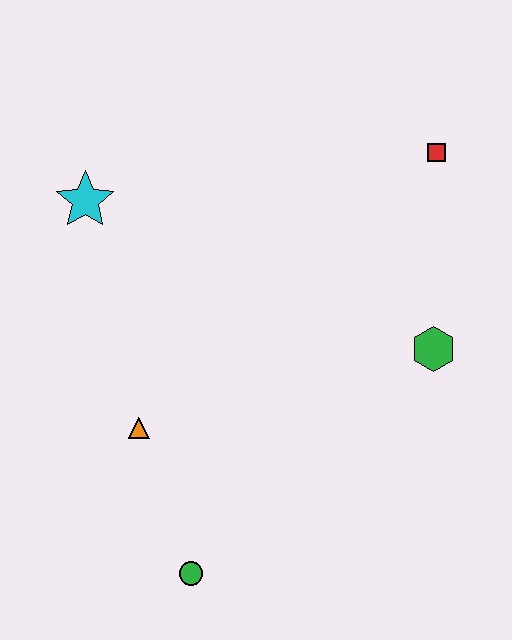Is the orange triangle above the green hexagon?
No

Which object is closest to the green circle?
The orange triangle is closest to the green circle.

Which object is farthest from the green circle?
The red square is farthest from the green circle.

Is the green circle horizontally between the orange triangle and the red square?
Yes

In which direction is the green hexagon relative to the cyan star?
The green hexagon is to the right of the cyan star.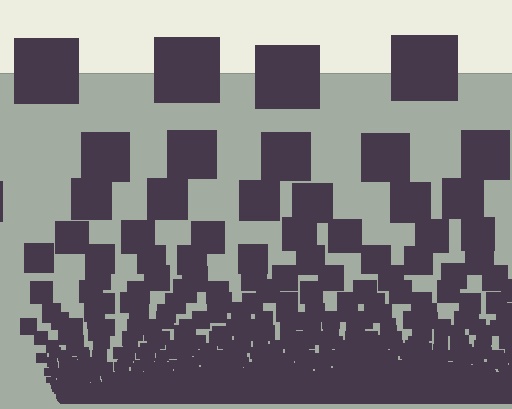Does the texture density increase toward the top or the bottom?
Density increases toward the bottom.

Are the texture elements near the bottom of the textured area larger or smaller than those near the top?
Smaller. The gradient is inverted — elements near the bottom are smaller and denser.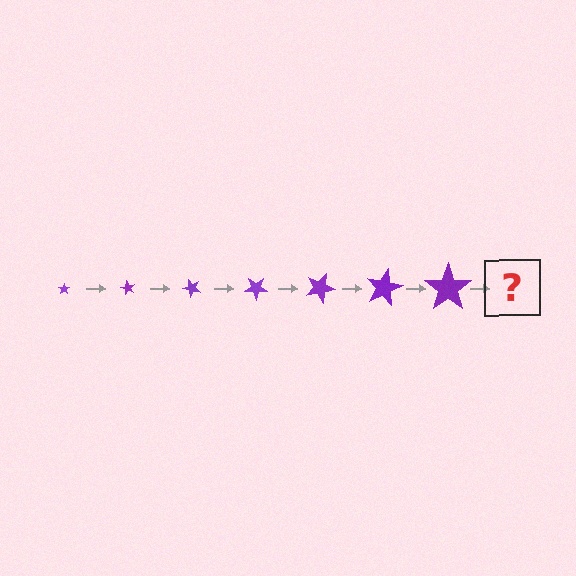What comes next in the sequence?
The next element should be a star, larger than the previous one and rotated 420 degrees from the start.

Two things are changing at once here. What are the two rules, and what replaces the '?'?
The two rules are that the star grows larger each step and it rotates 60 degrees each step. The '?' should be a star, larger than the previous one and rotated 420 degrees from the start.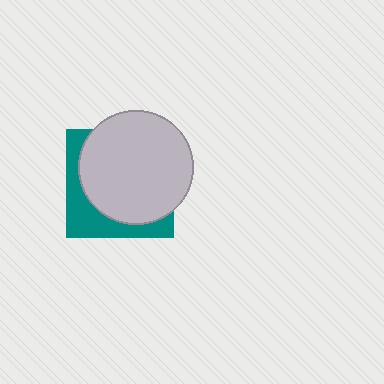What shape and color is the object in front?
The object in front is a light gray circle.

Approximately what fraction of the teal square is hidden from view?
Roughly 69% of the teal square is hidden behind the light gray circle.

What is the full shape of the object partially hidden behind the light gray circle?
The partially hidden object is a teal square.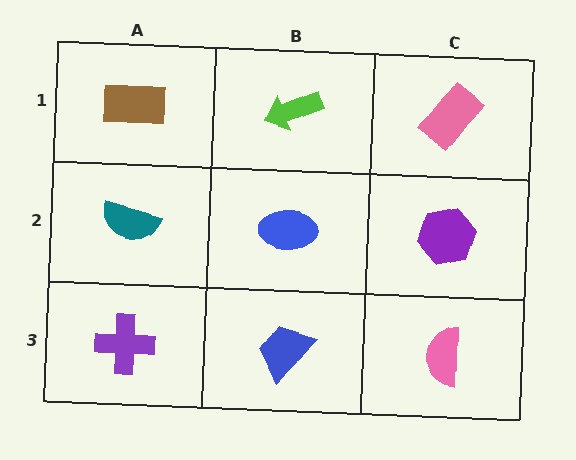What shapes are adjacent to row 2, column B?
A lime arrow (row 1, column B), a blue trapezoid (row 3, column B), a teal semicircle (row 2, column A), a purple hexagon (row 2, column C).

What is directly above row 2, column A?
A brown rectangle.